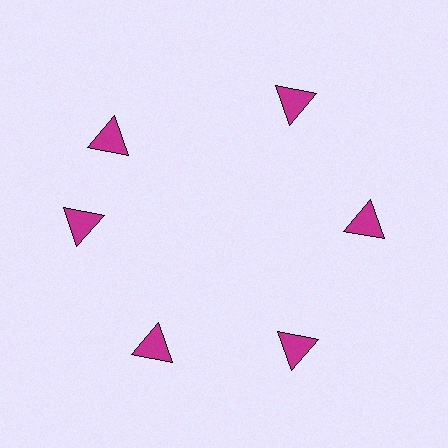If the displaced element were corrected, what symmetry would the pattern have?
It would have 6-fold rotational symmetry — the pattern would map onto itself every 60 degrees.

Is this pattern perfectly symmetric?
No. The 6 magenta triangles are arranged in a ring, but one element near the 11 o'clock position is rotated out of alignment along the ring, breaking the 6-fold rotational symmetry.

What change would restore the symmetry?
The symmetry would be restored by rotating it back into even spacing with its neighbors so that all 6 triangles sit at equal angles and equal distance from the center.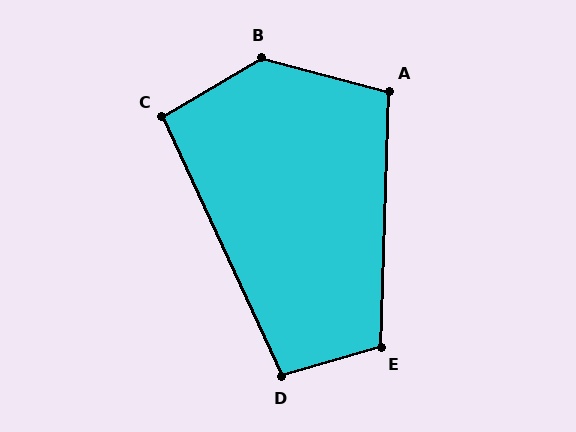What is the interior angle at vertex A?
Approximately 103 degrees (obtuse).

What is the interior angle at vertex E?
Approximately 108 degrees (obtuse).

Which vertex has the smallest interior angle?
C, at approximately 96 degrees.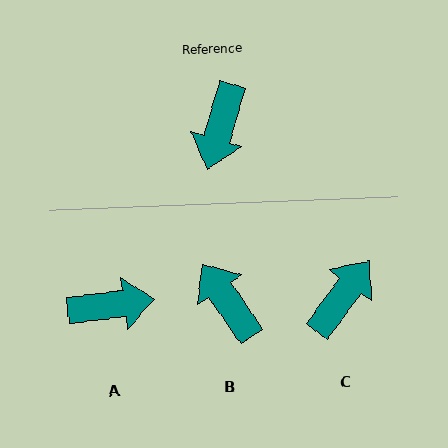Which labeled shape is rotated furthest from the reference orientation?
C, about 160 degrees away.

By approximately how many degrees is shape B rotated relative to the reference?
Approximately 129 degrees clockwise.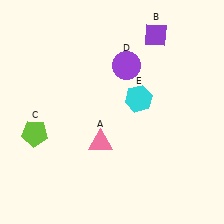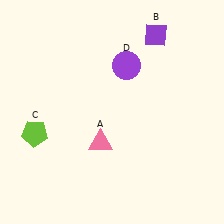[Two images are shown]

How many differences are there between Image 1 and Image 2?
There is 1 difference between the two images.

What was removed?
The cyan hexagon (E) was removed in Image 2.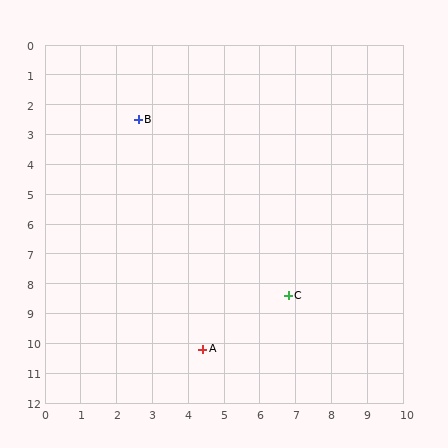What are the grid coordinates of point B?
Point B is at approximately (2.6, 2.5).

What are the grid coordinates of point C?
Point C is at approximately (6.8, 8.4).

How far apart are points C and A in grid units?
Points C and A are about 3.0 grid units apart.